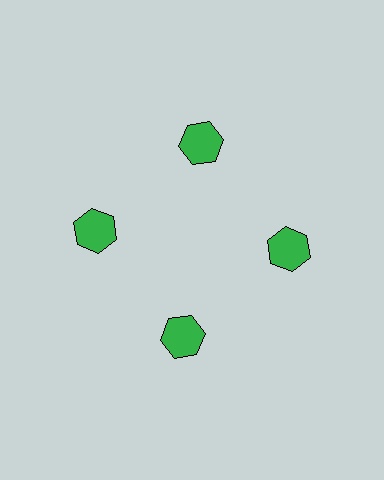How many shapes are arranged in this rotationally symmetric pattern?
There are 4 shapes, arranged in 4 groups of 1.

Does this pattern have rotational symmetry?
Yes, this pattern has 4-fold rotational symmetry. It looks the same after rotating 90 degrees around the center.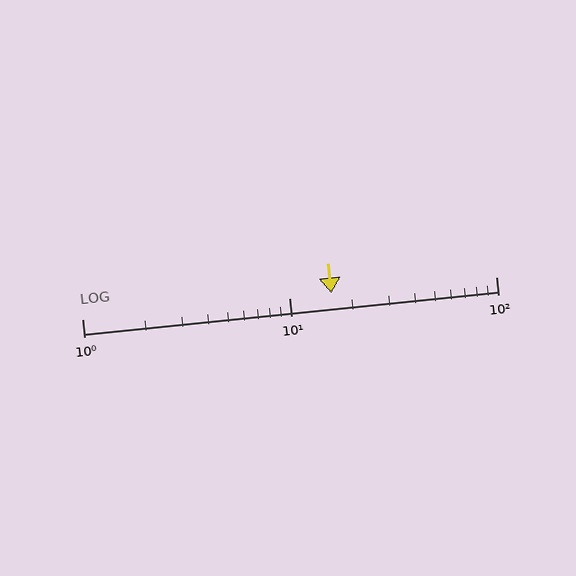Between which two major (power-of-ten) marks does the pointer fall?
The pointer is between 10 and 100.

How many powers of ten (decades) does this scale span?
The scale spans 2 decades, from 1 to 100.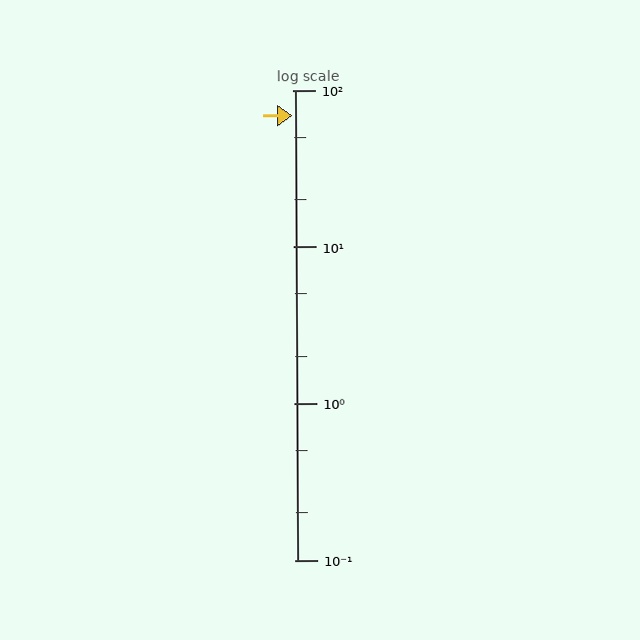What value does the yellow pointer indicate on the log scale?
The pointer indicates approximately 69.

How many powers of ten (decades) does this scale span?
The scale spans 3 decades, from 0.1 to 100.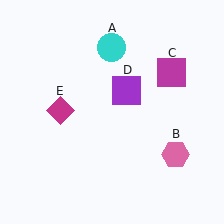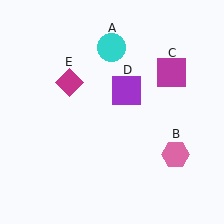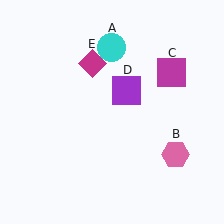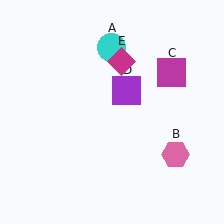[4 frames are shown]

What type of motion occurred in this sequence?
The magenta diamond (object E) rotated clockwise around the center of the scene.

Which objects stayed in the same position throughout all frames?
Cyan circle (object A) and pink hexagon (object B) and magenta square (object C) and purple square (object D) remained stationary.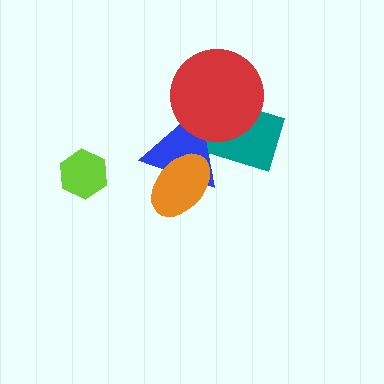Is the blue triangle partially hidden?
Yes, it is partially covered by another shape.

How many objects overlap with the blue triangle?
3 objects overlap with the blue triangle.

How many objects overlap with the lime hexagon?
0 objects overlap with the lime hexagon.